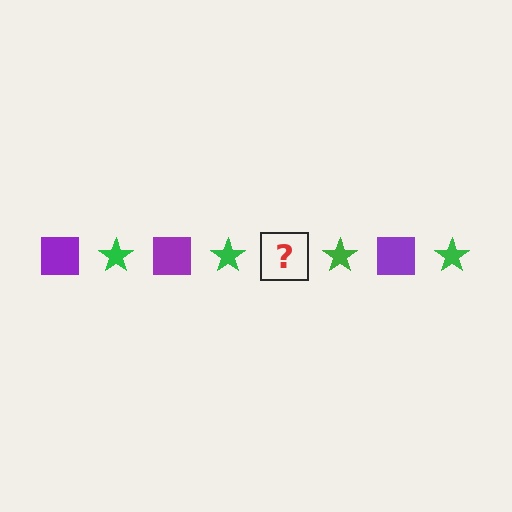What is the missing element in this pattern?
The missing element is a purple square.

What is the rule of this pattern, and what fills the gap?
The rule is that the pattern alternates between purple square and green star. The gap should be filled with a purple square.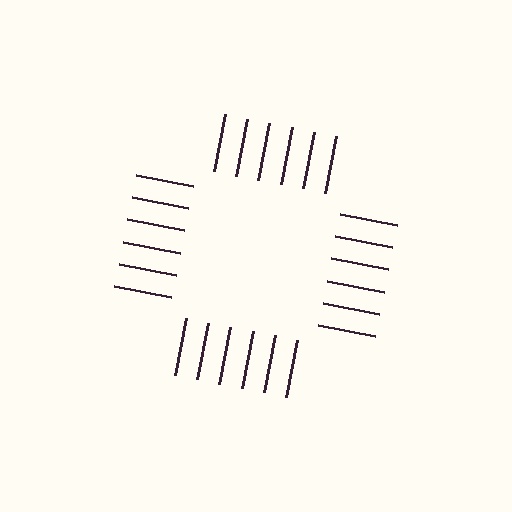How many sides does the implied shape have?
4 sides — the line-ends trace a square.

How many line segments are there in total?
24 — 6 along each of the 4 edges.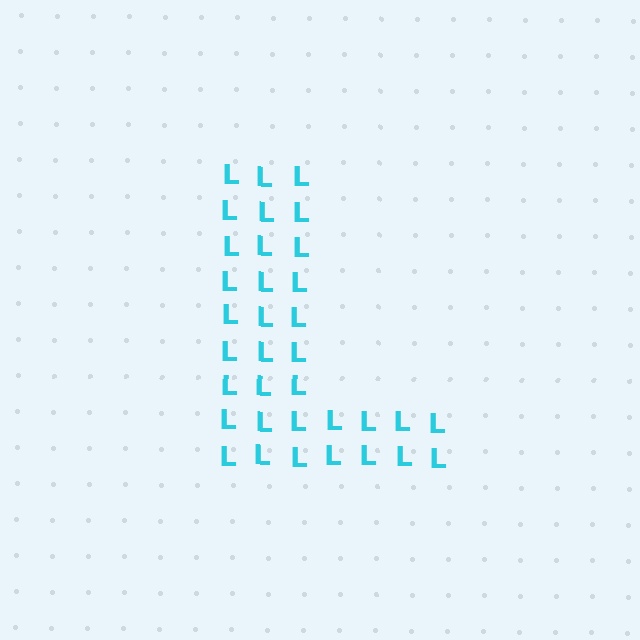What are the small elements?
The small elements are letter L's.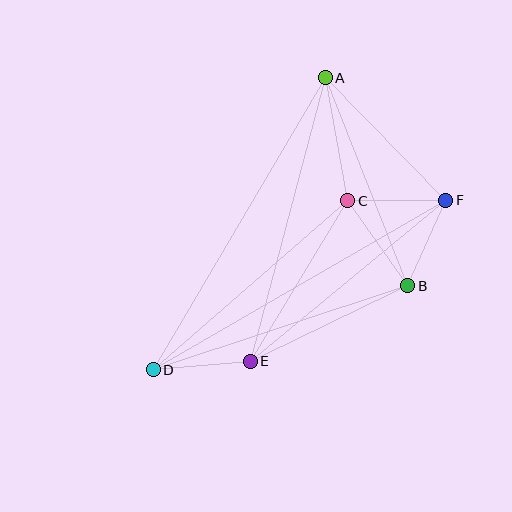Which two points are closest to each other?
Points B and F are closest to each other.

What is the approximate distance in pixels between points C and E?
The distance between C and E is approximately 188 pixels.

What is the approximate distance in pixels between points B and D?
The distance between B and D is approximately 268 pixels.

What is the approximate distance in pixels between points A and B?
The distance between A and B is approximately 224 pixels.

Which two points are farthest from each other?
Points A and D are farthest from each other.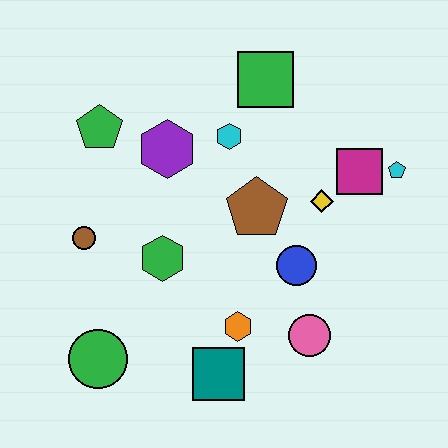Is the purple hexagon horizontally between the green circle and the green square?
Yes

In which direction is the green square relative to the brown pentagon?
The green square is above the brown pentagon.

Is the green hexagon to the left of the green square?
Yes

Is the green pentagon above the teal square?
Yes